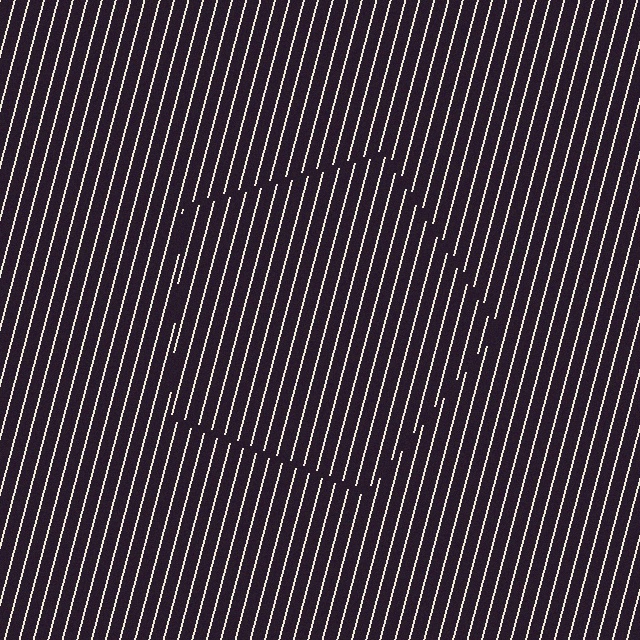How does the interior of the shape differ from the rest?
The interior of the shape contains the same grating, shifted by half a period — the contour is defined by the phase discontinuity where line-ends from the inner and outer gratings abut.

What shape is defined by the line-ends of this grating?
An illusory pentagon. The interior of the shape contains the same grating, shifted by half a period — the contour is defined by the phase discontinuity where line-ends from the inner and outer gratings abut.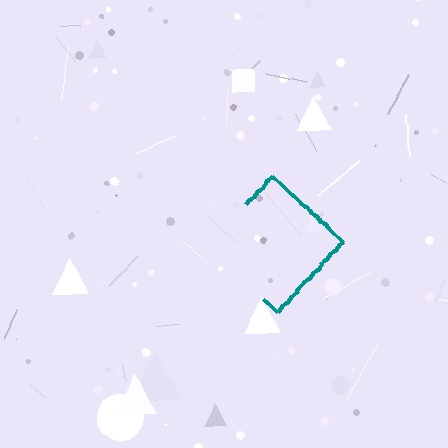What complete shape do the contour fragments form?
The contour fragments form a diamond.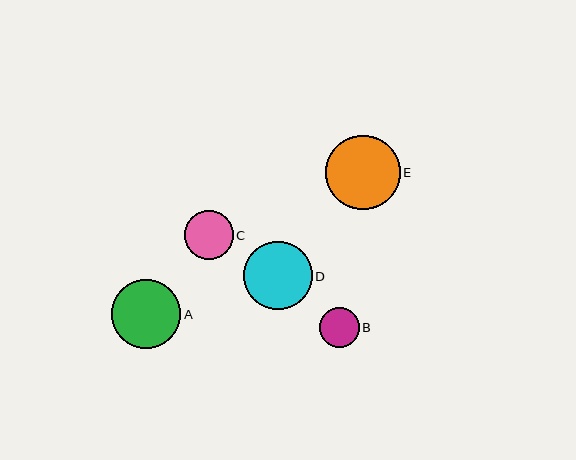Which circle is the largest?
Circle E is the largest with a size of approximately 74 pixels.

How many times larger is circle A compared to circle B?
Circle A is approximately 1.7 times the size of circle B.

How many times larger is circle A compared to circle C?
Circle A is approximately 1.4 times the size of circle C.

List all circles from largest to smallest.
From largest to smallest: E, A, D, C, B.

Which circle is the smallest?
Circle B is the smallest with a size of approximately 40 pixels.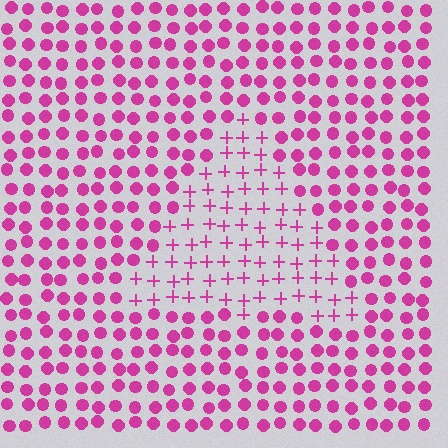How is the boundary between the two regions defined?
The boundary is defined by a change in element shape: plus signs inside vs. circles outside. All elements share the same color and spacing.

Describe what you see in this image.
The image is filled with small magenta elements arranged in a uniform grid. A triangle-shaped region contains plus signs, while the surrounding area contains circles. The boundary is defined purely by the change in element shape.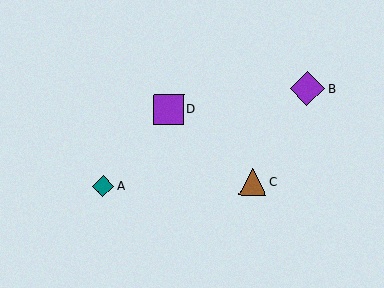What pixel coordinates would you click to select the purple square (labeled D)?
Click at (169, 109) to select the purple square D.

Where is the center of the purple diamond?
The center of the purple diamond is at (307, 89).